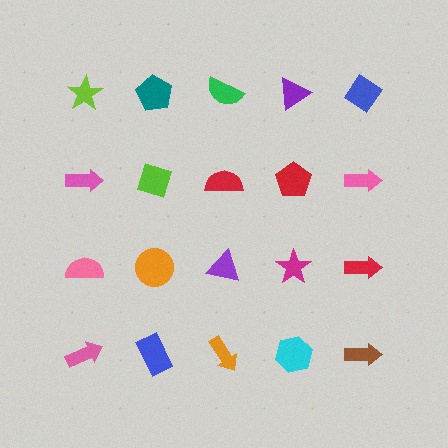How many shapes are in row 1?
5 shapes.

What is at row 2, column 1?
A pink arrow.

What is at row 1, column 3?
A green semicircle.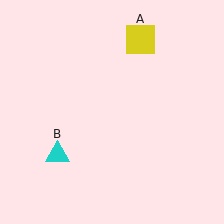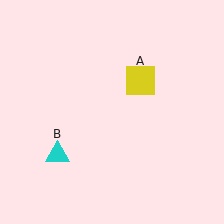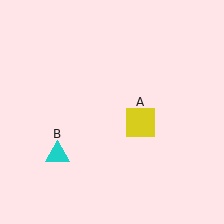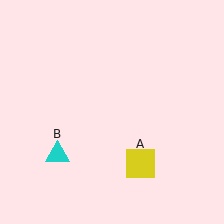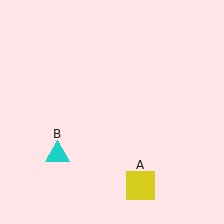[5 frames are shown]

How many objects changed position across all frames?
1 object changed position: yellow square (object A).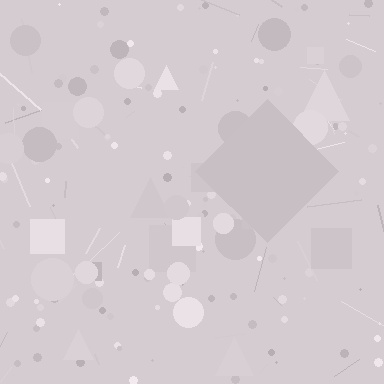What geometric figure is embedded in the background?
A diamond is embedded in the background.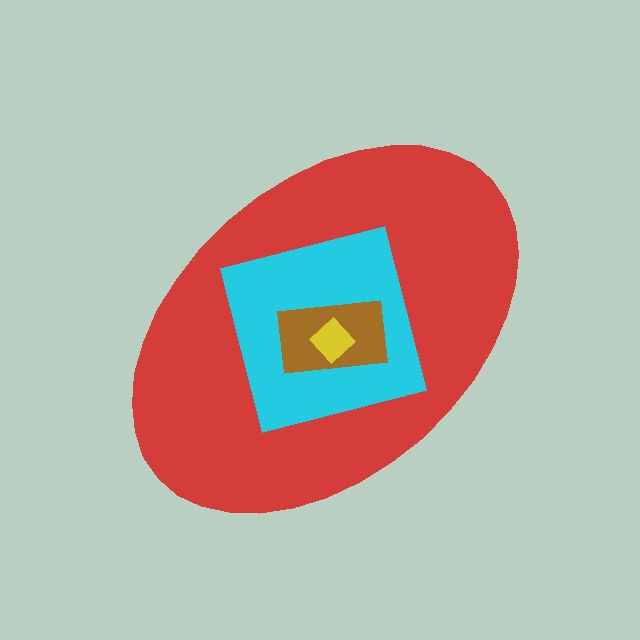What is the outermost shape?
The red ellipse.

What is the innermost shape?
The yellow diamond.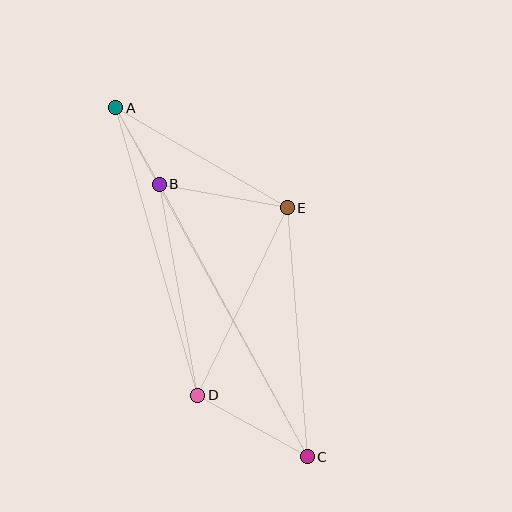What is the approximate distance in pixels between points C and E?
The distance between C and E is approximately 250 pixels.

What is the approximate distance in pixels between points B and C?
The distance between B and C is approximately 310 pixels.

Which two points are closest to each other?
Points A and B are closest to each other.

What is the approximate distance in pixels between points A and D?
The distance between A and D is approximately 299 pixels.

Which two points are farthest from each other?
Points A and C are farthest from each other.